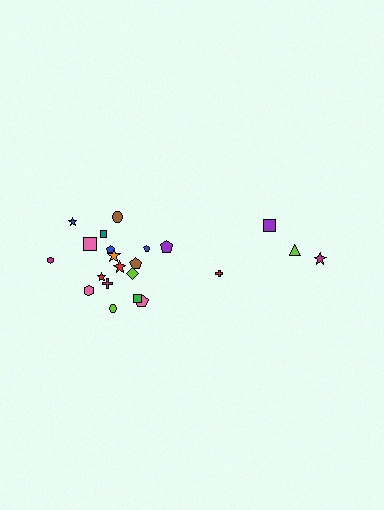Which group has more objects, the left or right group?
The left group.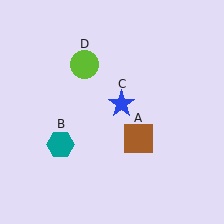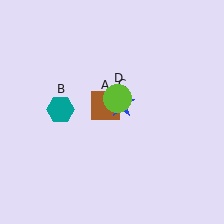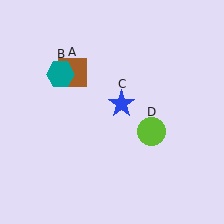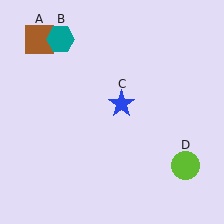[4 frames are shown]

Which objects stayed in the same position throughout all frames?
Blue star (object C) remained stationary.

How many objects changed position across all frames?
3 objects changed position: brown square (object A), teal hexagon (object B), lime circle (object D).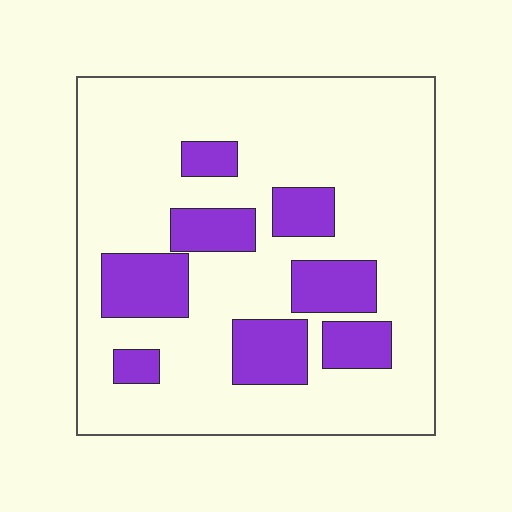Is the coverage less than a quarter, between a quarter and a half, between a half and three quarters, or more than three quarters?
Less than a quarter.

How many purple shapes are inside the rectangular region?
8.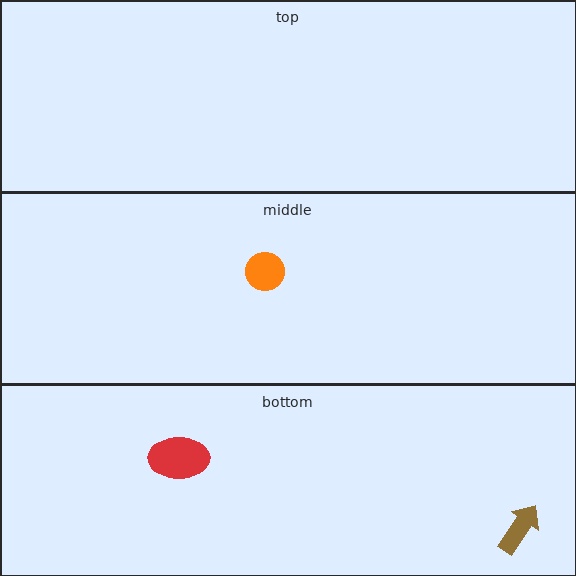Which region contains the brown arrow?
The bottom region.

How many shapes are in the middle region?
1.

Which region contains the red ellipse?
The bottom region.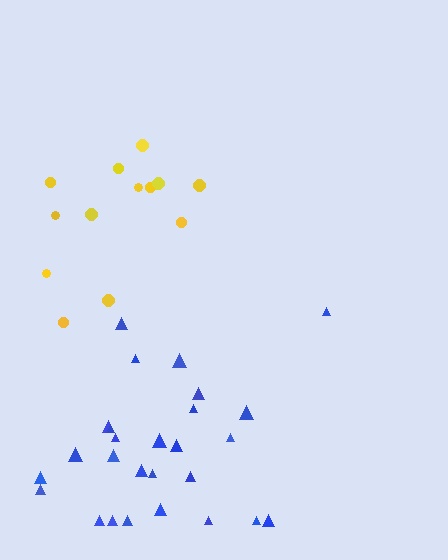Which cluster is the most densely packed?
Blue.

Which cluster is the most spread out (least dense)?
Yellow.